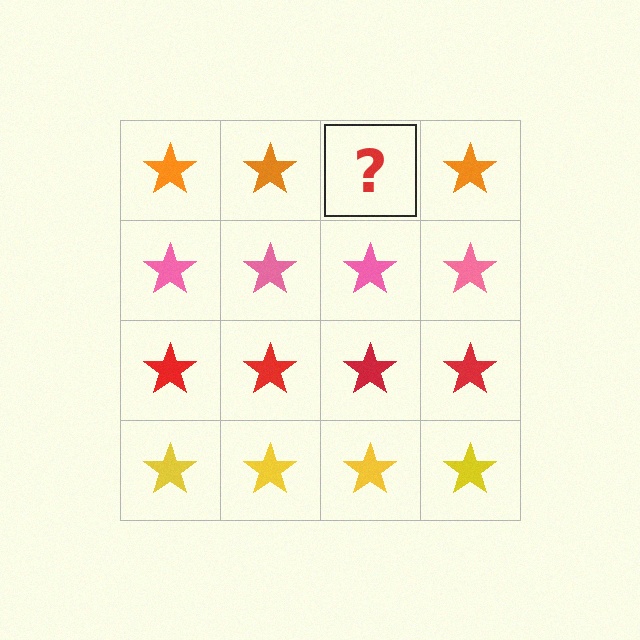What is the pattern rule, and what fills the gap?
The rule is that each row has a consistent color. The gap should be filled with an orange star.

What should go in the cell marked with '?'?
The missing cell should contain an orange star.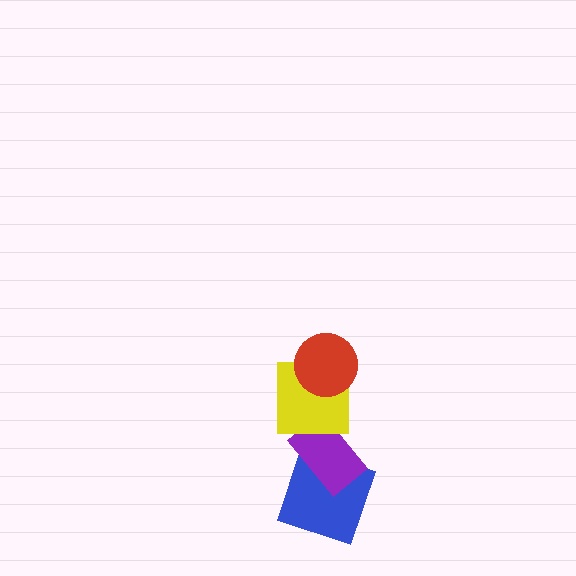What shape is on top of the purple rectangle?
The yellow square is on top of the purple rectangle.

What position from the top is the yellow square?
The yellow square is 2nd from the top.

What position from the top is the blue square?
The blue square is 4th from the top.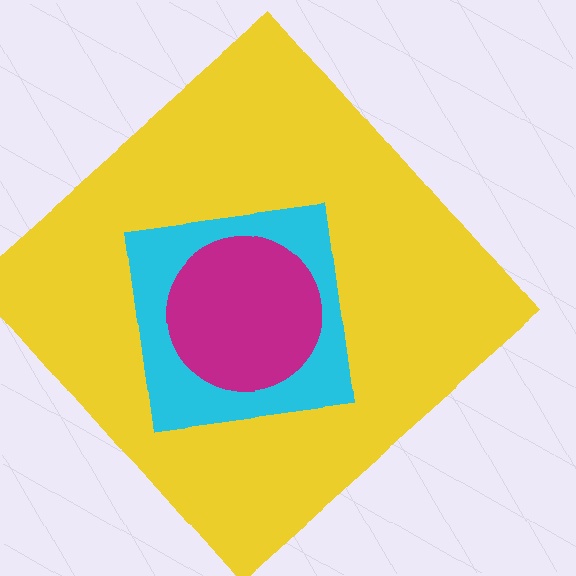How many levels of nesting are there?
3.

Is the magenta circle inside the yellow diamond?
Yes.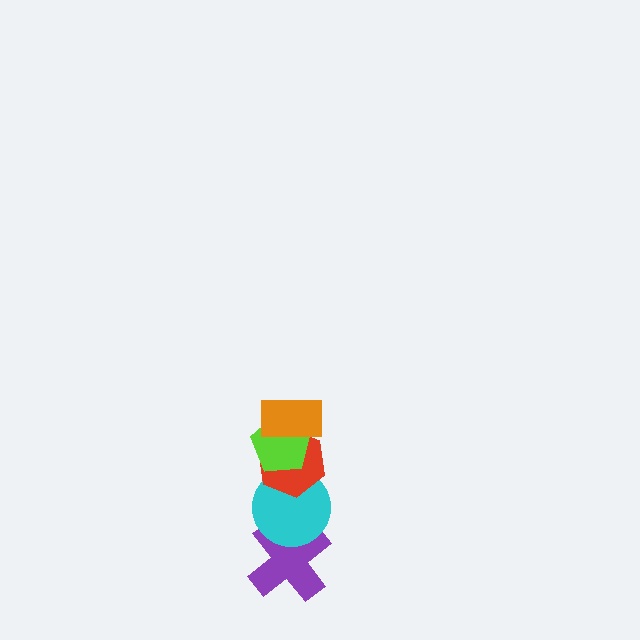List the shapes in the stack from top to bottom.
From top to bottom: the orange rectangle, the lime pentagon, the red hexagon, the cyan circle, the purple cross.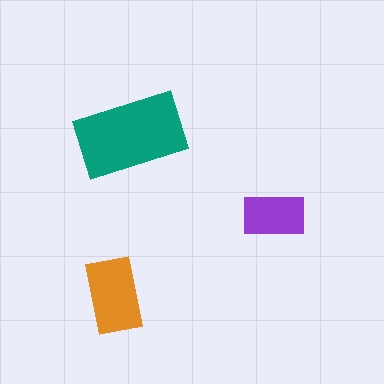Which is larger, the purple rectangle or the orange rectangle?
The orange one.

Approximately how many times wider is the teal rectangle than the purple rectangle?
About 1.5 times wider.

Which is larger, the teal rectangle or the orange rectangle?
The teal one.